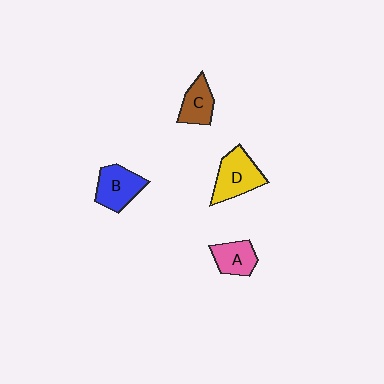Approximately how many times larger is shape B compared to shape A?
Approximately 1.3 times.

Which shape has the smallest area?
Shape C (brown).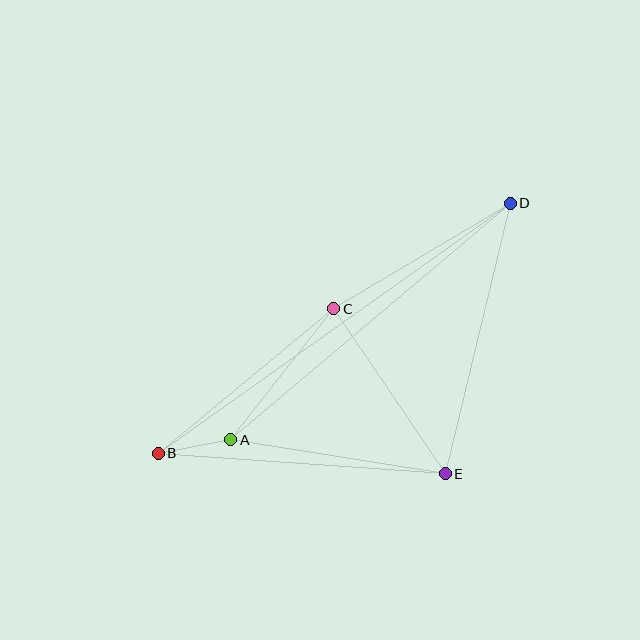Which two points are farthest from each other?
Points B and D are farthest from each other.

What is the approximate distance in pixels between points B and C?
The distance between B and C is approximately 227 pixels.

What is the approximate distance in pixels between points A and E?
The distance between A and E is approximately 217 pixels.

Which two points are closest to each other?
Points A and B are closest to each other.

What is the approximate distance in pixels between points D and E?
The distance between D and E is approximately 278 pixels.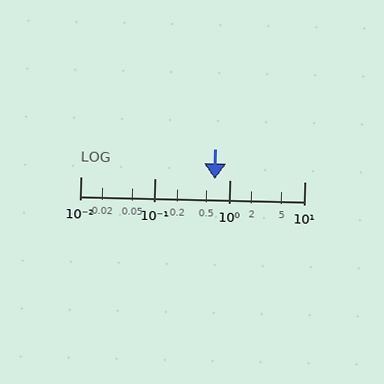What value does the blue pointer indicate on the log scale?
The pointer indicates approximately 0.63.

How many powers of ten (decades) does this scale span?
The scale spans 3 decades, from 0.01 to 10.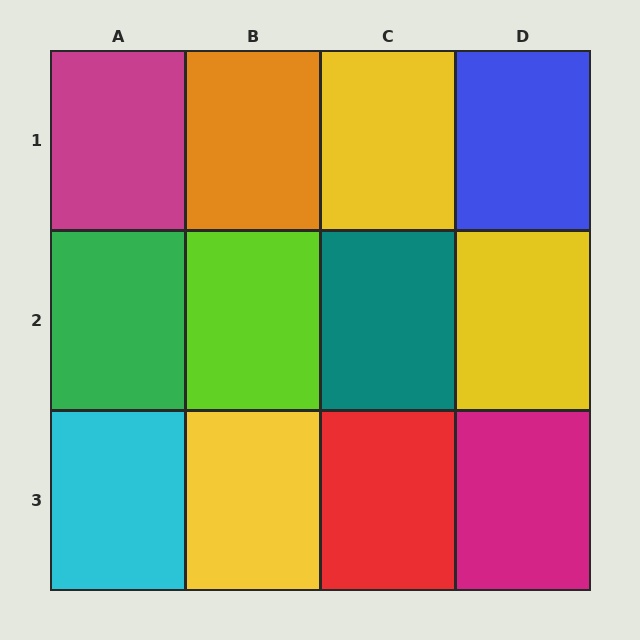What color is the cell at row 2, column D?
Yellow.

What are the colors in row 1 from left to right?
Magenta, orange, yellow, blue.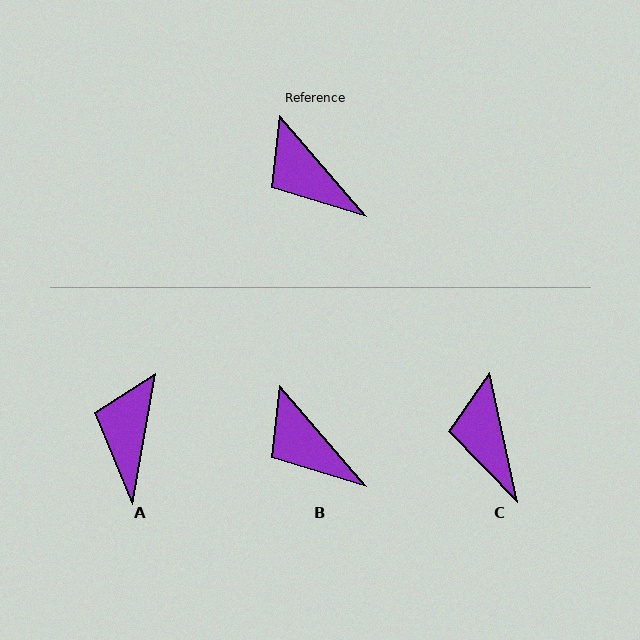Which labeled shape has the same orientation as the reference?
B.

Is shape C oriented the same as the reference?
No, it is off by about 29 degrees.